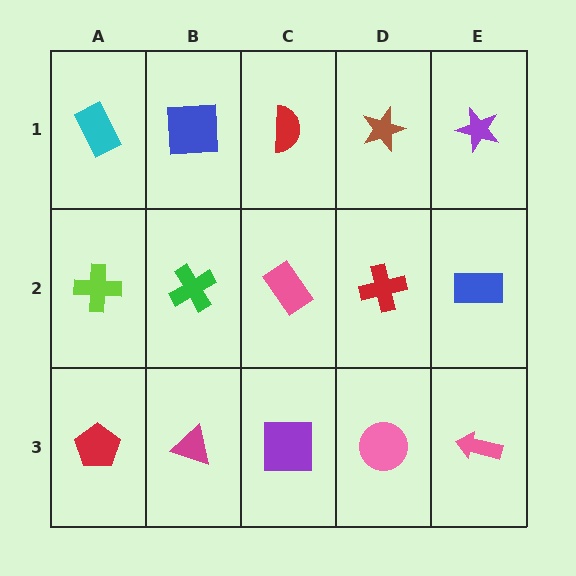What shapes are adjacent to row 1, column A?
A lime cross (row 2, column A), a blue square (row 1, column B).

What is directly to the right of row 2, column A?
A green cross.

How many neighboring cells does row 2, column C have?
4.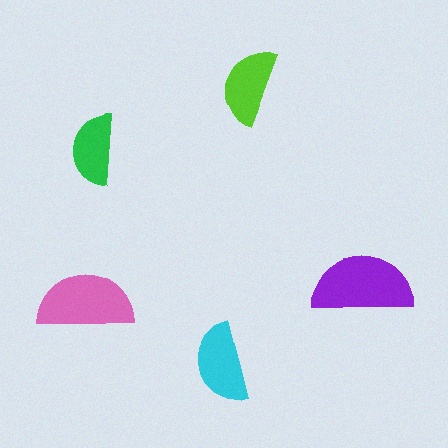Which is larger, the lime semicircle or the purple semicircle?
The purple one.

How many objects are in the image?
There are 5 objects in the image.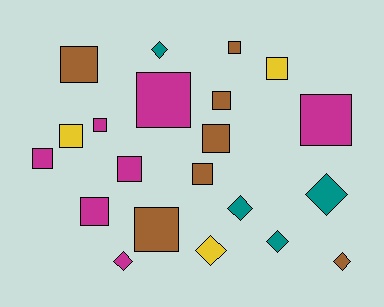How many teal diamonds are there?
There are 4 teal diamonds.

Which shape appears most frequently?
Square, with 14 objects.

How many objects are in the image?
There are 21 objects.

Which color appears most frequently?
Brown, with 7 objects.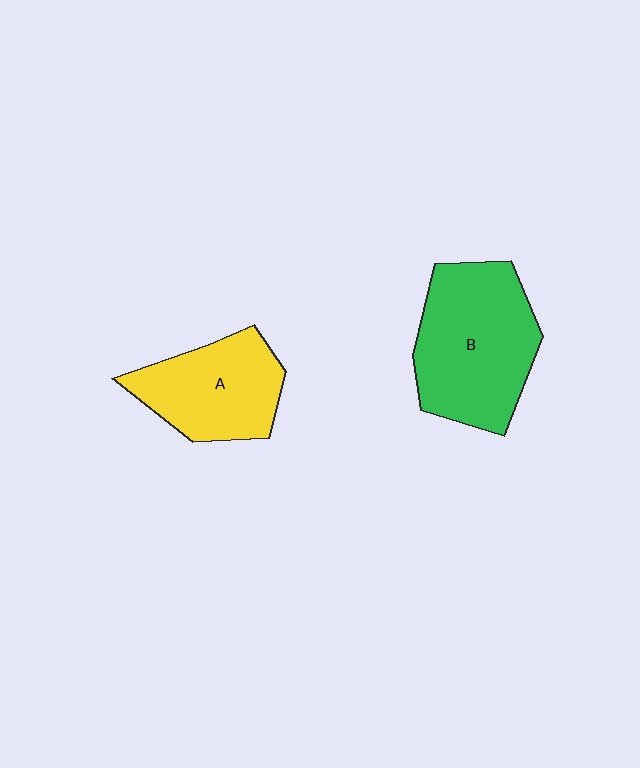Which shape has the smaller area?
Shape A (yellow).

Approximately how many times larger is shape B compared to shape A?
Approximately 1.4 times.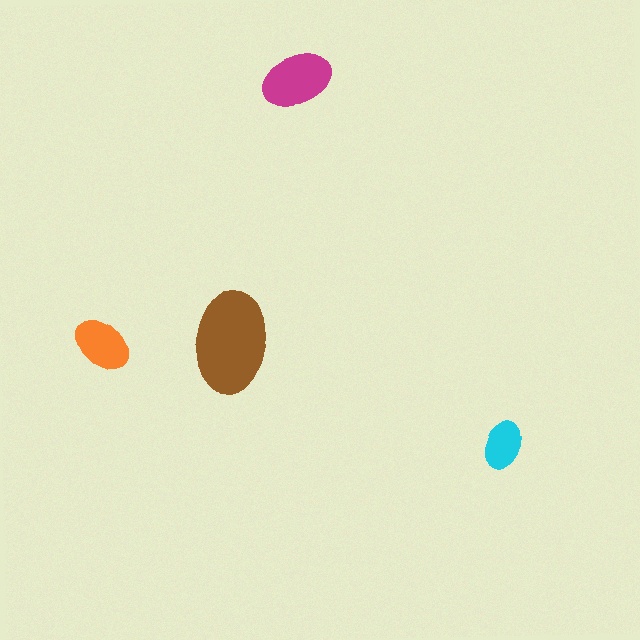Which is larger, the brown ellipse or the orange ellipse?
The brown one.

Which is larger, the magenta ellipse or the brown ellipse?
The brown one.